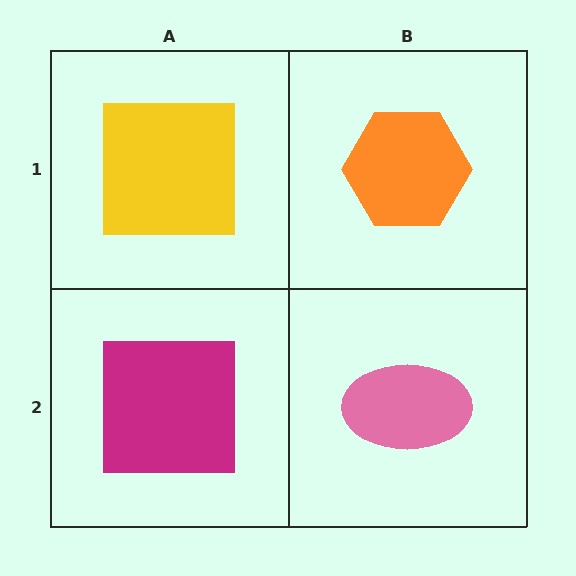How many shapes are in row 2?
2 shapes.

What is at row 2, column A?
A magenta square.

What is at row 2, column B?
A pink ellipse.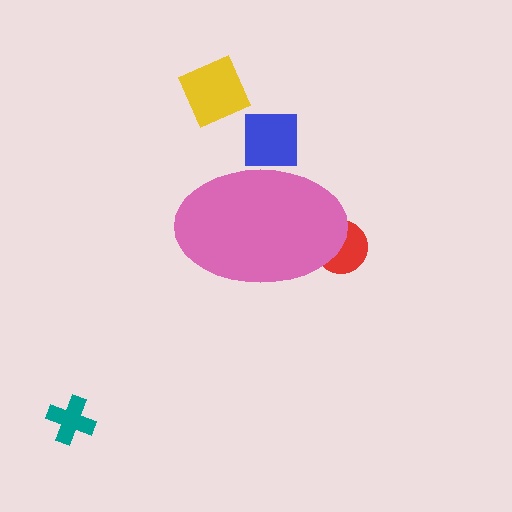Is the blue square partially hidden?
Yes, the blue square is partially hidden behind the pink ellipse.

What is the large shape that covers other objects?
A pink ellipse.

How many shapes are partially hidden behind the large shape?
2 shapes are partially hidden.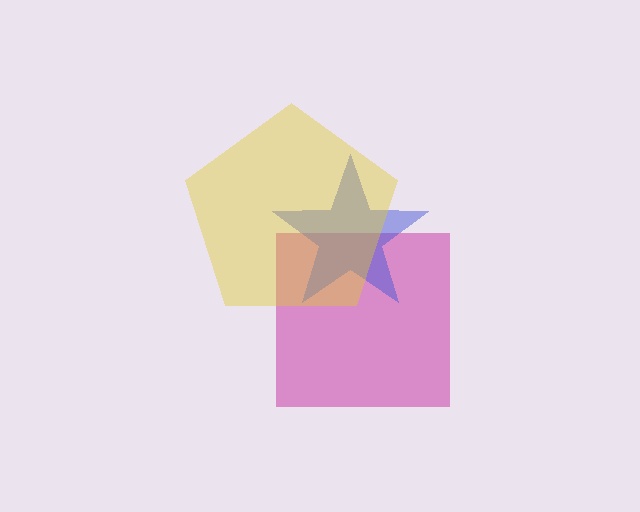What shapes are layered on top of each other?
The layered shapes are: a magenta square, a blue star, a yellow pentagon.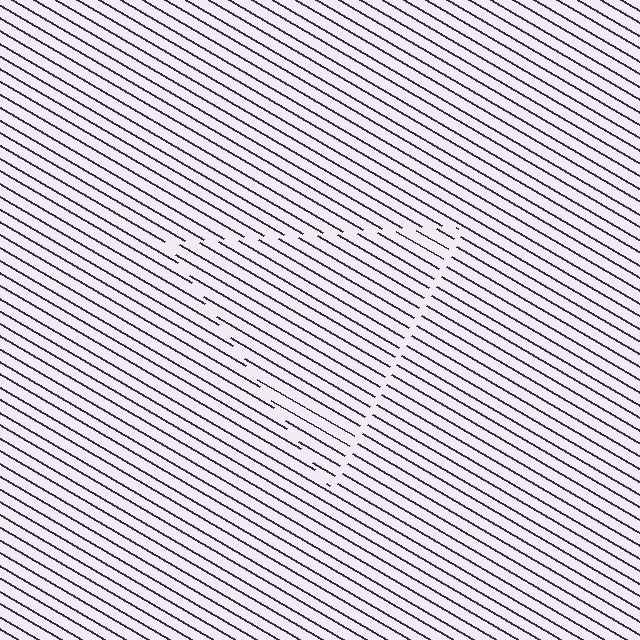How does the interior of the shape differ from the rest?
The interior of the shape contains the same grating, shifted by half a period — the contour is defined by the phase discontinuity where line-ends from the inner and outer gratings abut.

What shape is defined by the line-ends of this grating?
An illusory triangle. The interior of the shape contains the same grating, shifted by half a period — the contour is defined by the phase discontinuity where line-ends from the inner and outer gratings abut.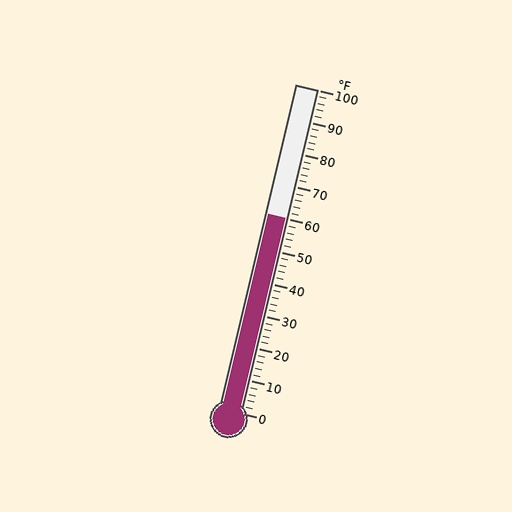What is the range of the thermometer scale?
The thermometer scale ranges from 0°F to 100°F.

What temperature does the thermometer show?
The thermometer shows approximately 60°F.